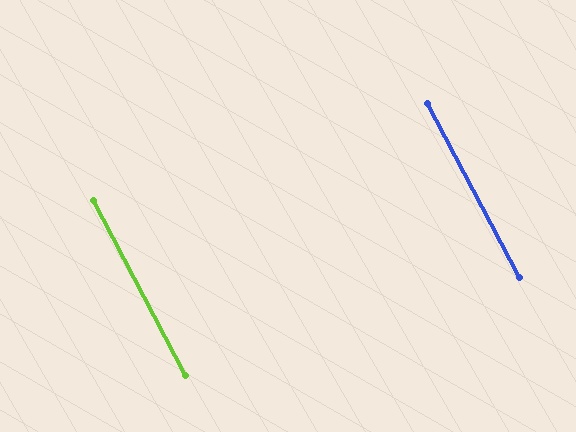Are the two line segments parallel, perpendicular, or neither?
Parallel — their directions differ by only 0.1°.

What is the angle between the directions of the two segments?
Approximately 0 degrees.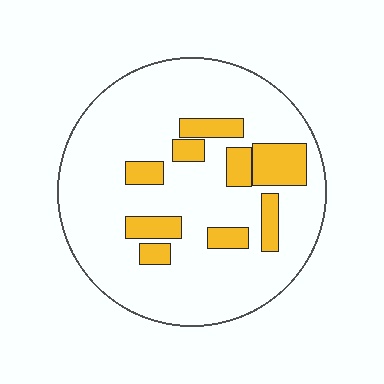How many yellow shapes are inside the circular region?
9.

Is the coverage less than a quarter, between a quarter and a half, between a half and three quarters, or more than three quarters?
Less than a quarter.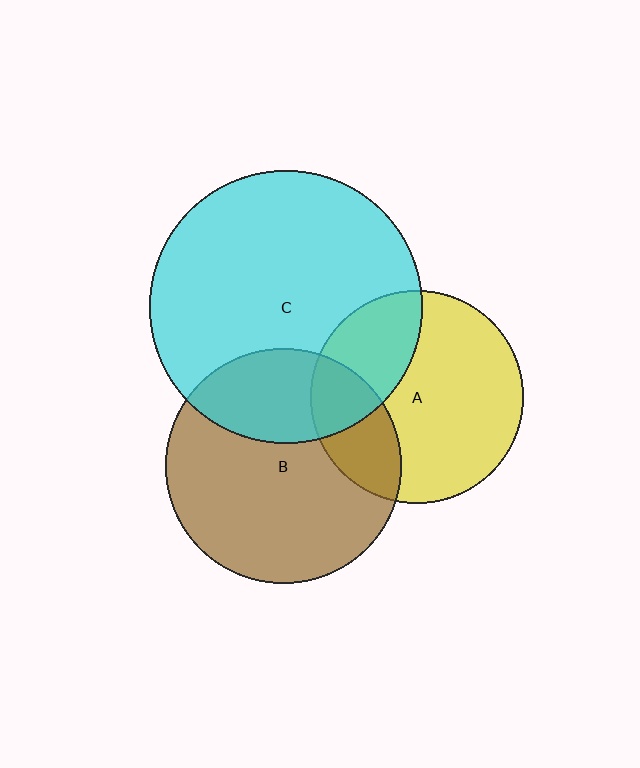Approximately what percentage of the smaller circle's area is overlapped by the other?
Approximately 25%.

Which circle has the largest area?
Circle C (cyan).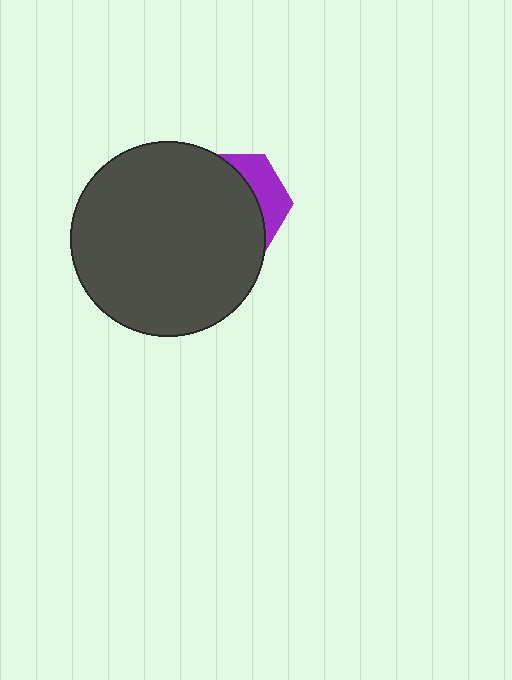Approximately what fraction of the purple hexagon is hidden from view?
Roughly 70% of the purple hexagon is hidden behind the dark gray circle.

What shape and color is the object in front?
The object in front is a dark gray circle.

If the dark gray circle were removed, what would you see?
You would see the complete purple hexagon.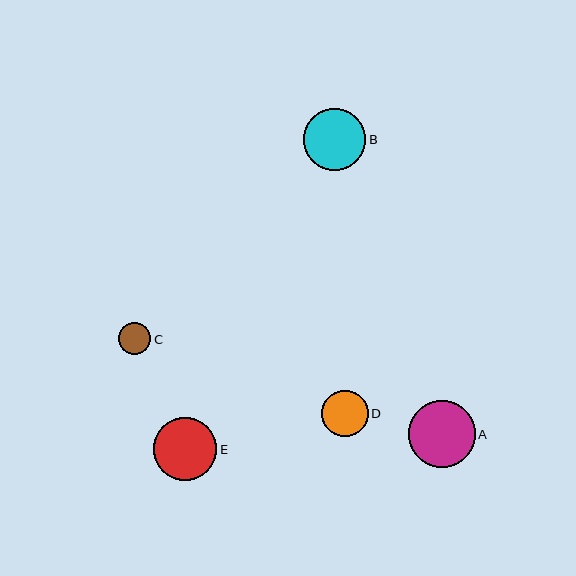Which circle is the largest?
Circle A is the largest with a size of approximately 67 pixels.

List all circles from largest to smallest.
From largest to smallest: A, E, B, D, C.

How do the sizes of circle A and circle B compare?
Circle A and circle B are approximately the same size.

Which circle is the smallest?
Circle C is the smallest with a size of approximately 32 pixels.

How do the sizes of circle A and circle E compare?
Circle A and circle E are approximately the same size.